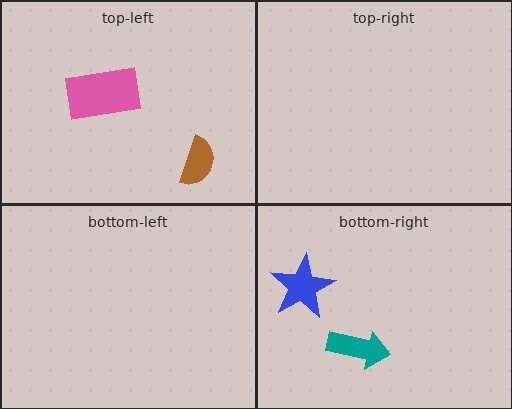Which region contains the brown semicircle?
The top-left region.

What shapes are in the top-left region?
The pink rectangle, the brown semicircle.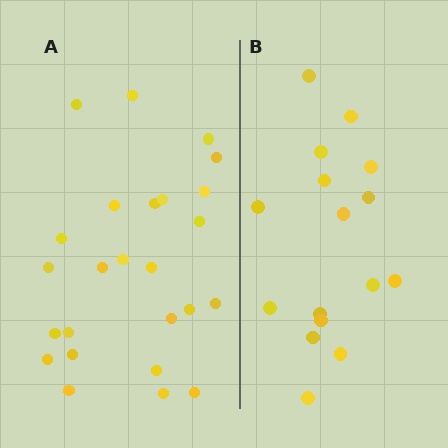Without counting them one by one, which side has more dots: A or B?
Region A (the left region) has more dots.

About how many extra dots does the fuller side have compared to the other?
Region A has roughly 8 or so more dots than region B.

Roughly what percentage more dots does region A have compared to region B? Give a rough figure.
About 55% more.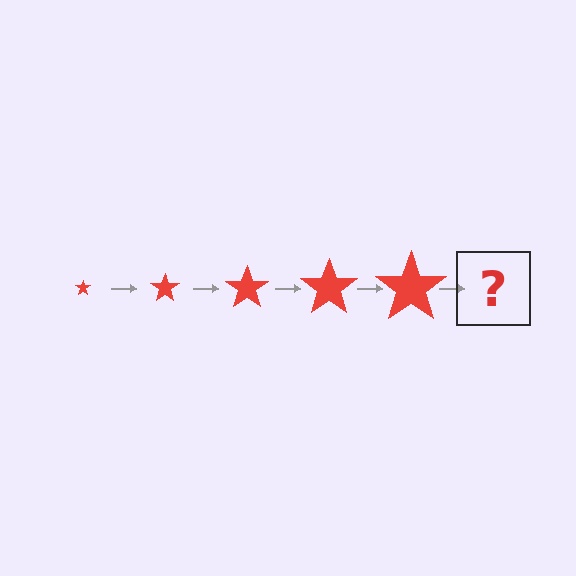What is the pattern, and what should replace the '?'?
The pattern is that the star gets progressively larger each step. The '?' should be a red star, larger than the previous one.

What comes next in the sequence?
The next element should be a red star, larger than the previous one.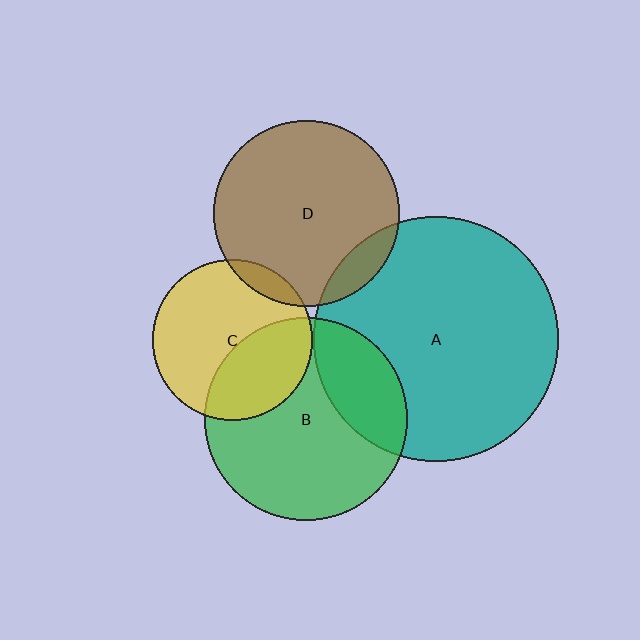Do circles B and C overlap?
Yes.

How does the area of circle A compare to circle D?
Approximately 1.7 times.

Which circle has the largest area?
Circle A (teal).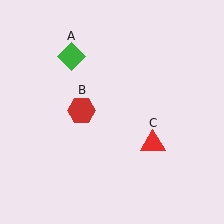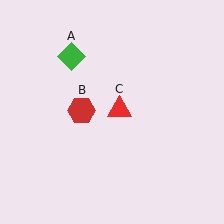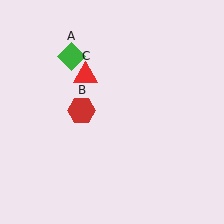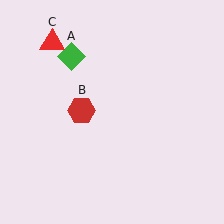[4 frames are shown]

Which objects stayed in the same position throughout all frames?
Green diamond (object A) and red hexagon (object B) remained stationary.